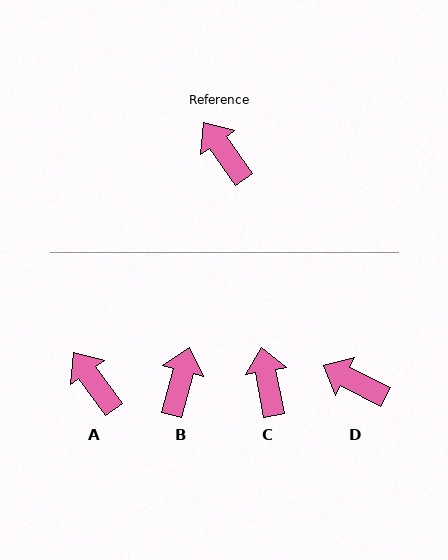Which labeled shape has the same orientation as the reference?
A.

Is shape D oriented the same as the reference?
No, it is off by about 28 degrees.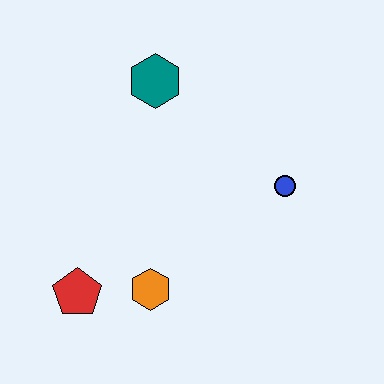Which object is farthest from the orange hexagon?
The teal hexagon is farthest from the orange hexagon.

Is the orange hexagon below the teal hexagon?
Yes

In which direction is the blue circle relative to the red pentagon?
The blue circle is to the right of the red pentagon.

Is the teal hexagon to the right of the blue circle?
No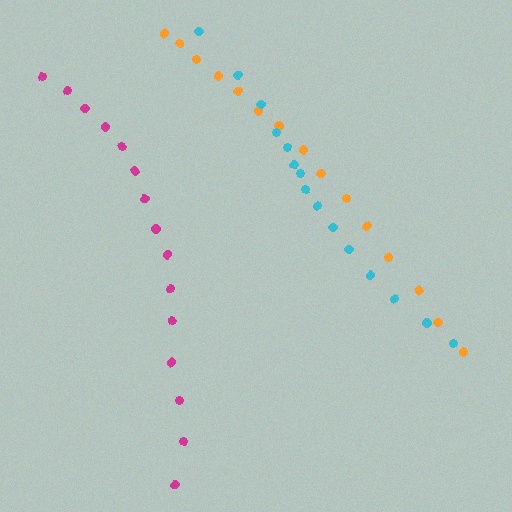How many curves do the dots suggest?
There are 3 distinct paths.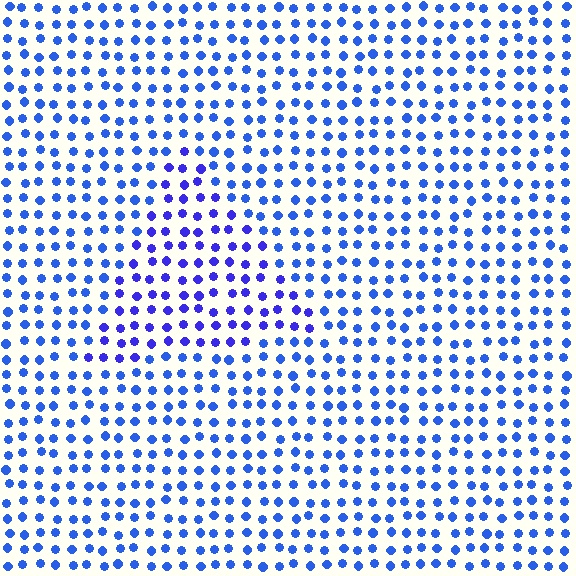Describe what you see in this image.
The image is filled with small blue elements in a uniform arrangement. A triangle-shaped region is visible where the elements are tinted to a slightly different hue, forming a subtle color boundary.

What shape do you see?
I see a triangle.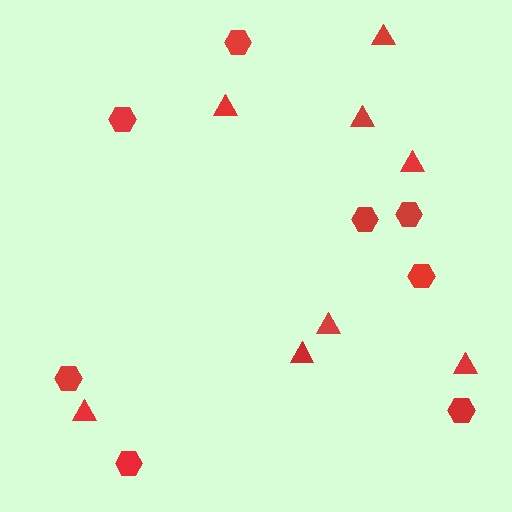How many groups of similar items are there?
There are 2 groups: one group of triangles (8) and one group of hexagons (8).